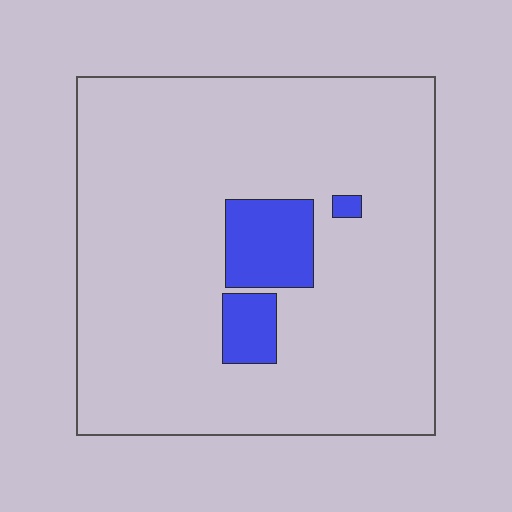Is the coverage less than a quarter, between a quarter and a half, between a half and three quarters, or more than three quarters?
Less than a quarter.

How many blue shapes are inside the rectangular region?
3.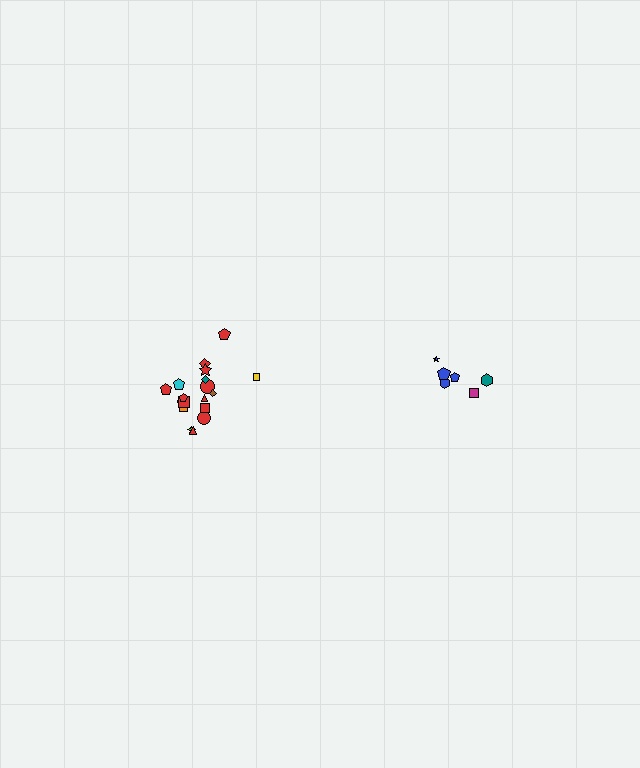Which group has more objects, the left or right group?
The left group.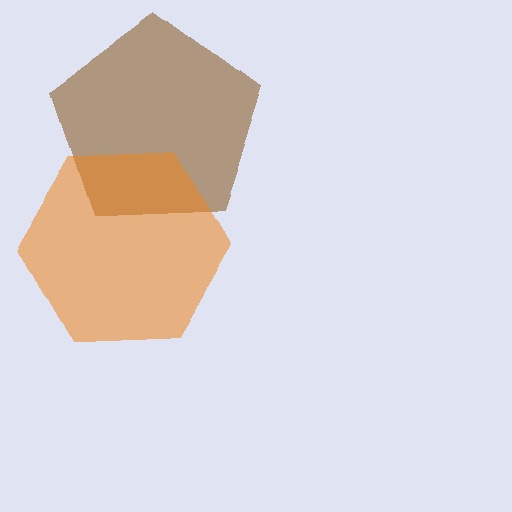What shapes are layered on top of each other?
The layered shapes are: a brown pentagon, an orange hexagon.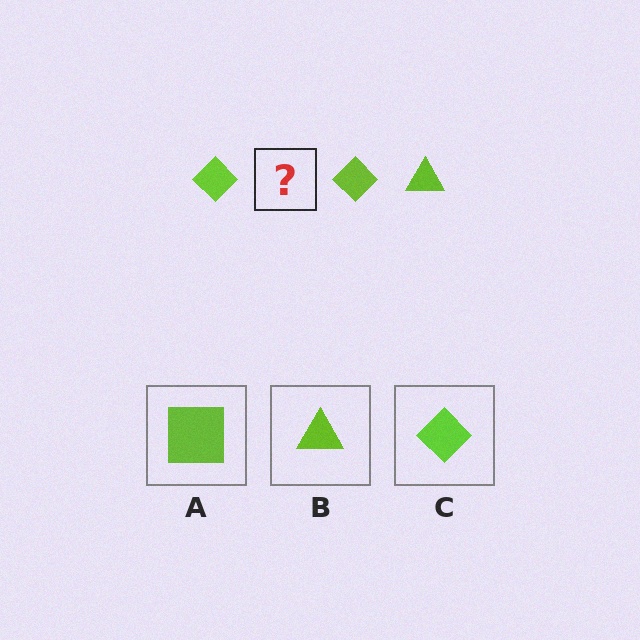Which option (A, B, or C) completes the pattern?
B.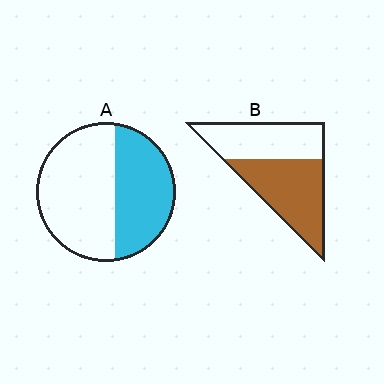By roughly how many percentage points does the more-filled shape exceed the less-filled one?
By roughly 10 percentage points (B over A).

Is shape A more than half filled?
No.